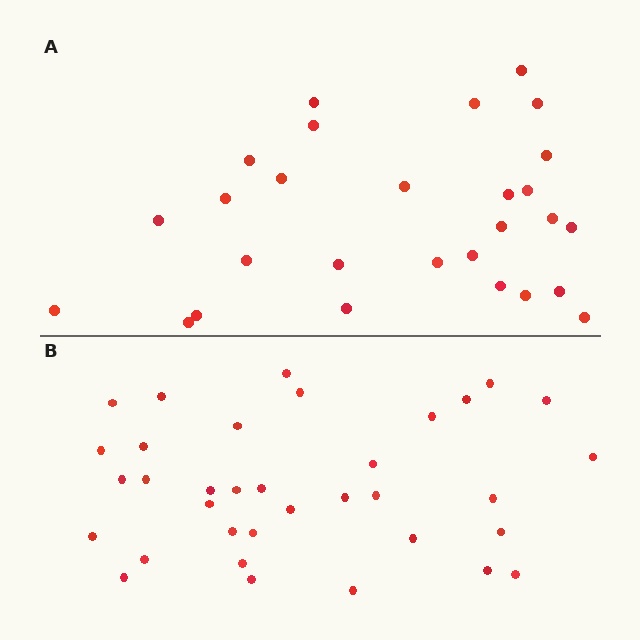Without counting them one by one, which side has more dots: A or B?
Region B (the bottom region) has more dots.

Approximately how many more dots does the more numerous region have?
Region B has roughly 8 or so more dots than region A.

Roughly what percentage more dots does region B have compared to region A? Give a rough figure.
About 25% more.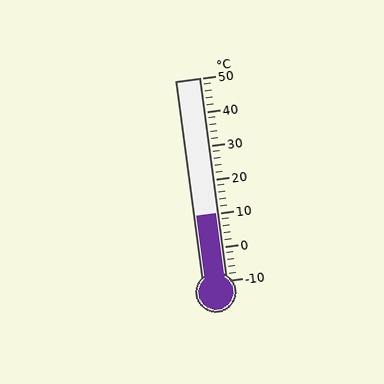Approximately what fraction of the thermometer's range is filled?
The thermometer is filled to approximately 35% of its range.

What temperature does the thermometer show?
The thermometer shows approximately 10°C.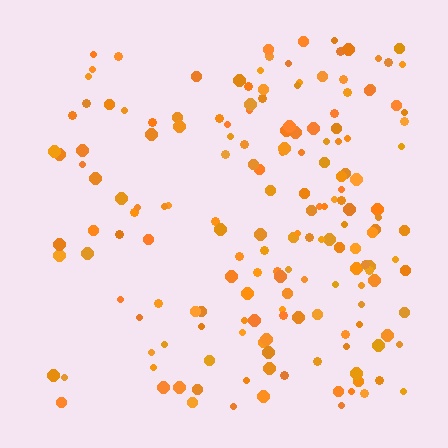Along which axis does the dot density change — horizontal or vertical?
Horizontal.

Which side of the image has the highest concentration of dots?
The right.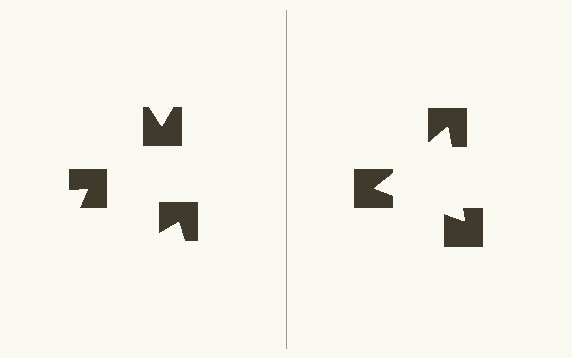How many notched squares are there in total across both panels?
6 — 3 on each side.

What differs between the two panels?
The notched squares are positioned identically on both sides; only the wedge orientations differ. On the right they align to a triangle; on the left they are misaligned.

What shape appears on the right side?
An illusory triangle.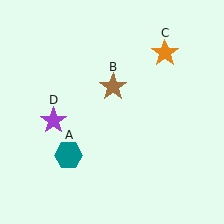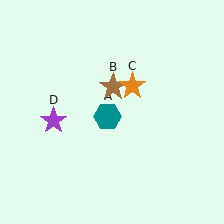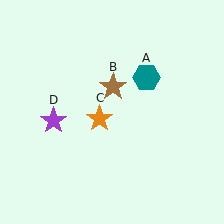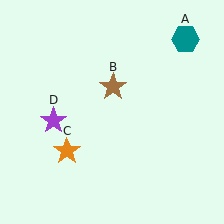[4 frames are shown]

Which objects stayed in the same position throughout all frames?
Brown star (object B) and purple star (object D) remained stationary.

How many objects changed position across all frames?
2 objects changed position: teal hexagon (object A), orange star (object C).